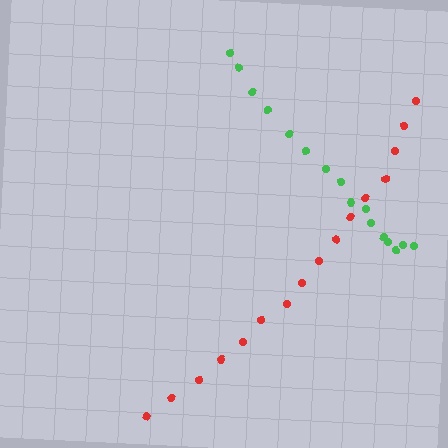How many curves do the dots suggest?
There are 2 distinct paths.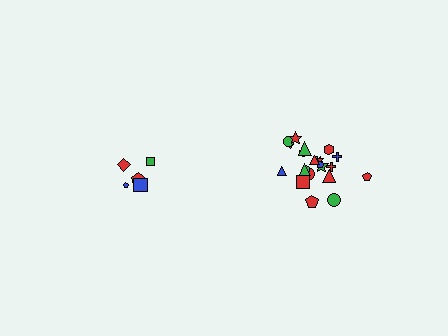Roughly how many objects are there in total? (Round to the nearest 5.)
Roughly 25 objects in total.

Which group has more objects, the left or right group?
The right group.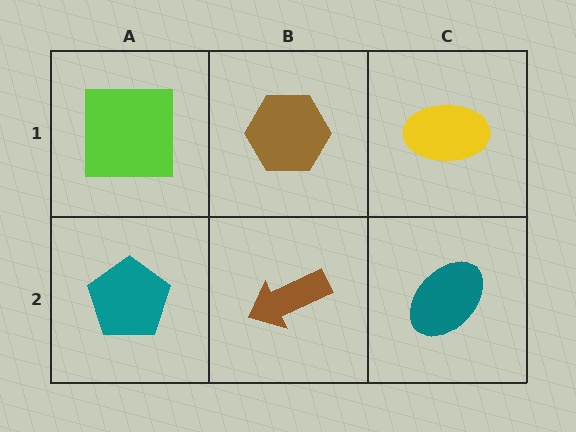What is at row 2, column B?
A brown arrow.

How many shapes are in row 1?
3 shapes.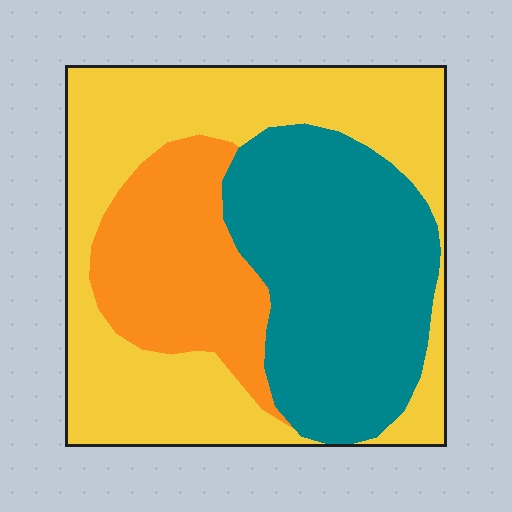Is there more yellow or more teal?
Yellow.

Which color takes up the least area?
Orange, at roughly 20%.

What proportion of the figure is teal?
Teal takes up about one third (1/3) of the figure.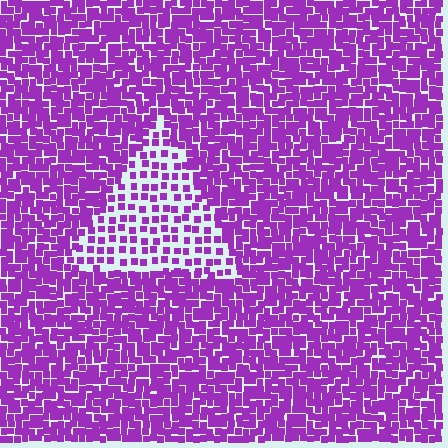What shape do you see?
I see a triangle.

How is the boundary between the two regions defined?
The boundary is defined by a change in element density (approximately 2.2x ratio). All elements are the same color, size, and shape.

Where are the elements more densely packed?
The elements are more densely packed outside the triangle boundary.